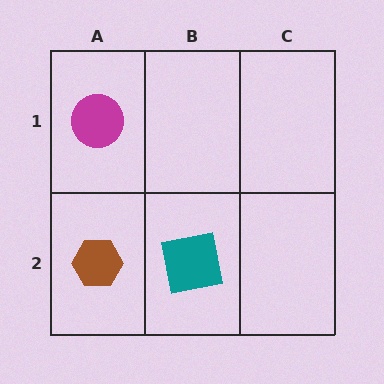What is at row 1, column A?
A magenta circle.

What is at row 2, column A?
A brown hexagon.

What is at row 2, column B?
A teal square.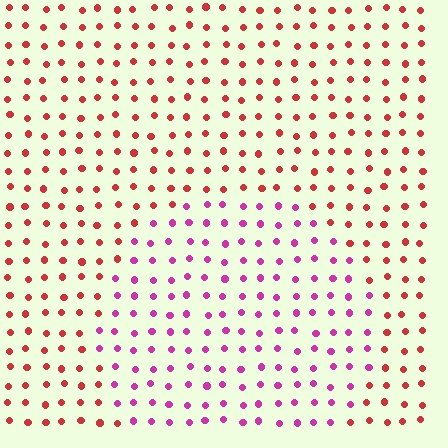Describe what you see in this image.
The image is filled with small red elements in a uniform arrangement. A circle-shaped region is visible where the elements are tinted to a slightly different hue, forming a subtle color boundary.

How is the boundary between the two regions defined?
The boundary is defined purely by a slight shift in hue (about 43 degrees). Spacing, size, and orientation are identical on both sides.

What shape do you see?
I see a circle.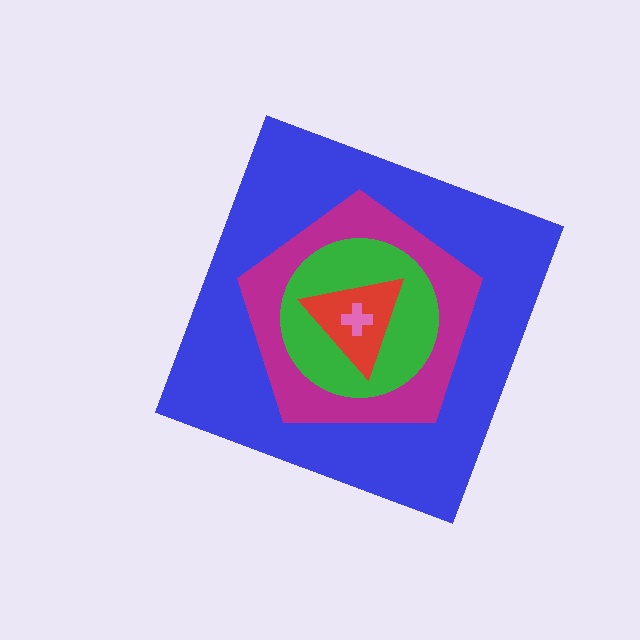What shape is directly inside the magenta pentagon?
The green circle.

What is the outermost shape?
The blue diamond.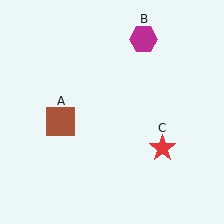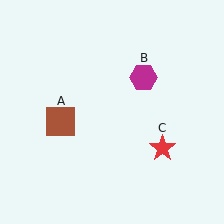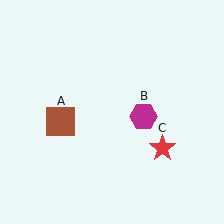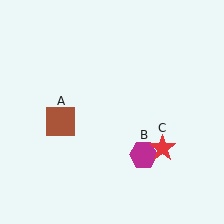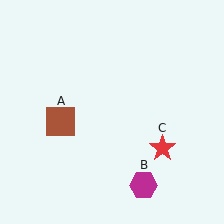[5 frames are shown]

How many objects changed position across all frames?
1 object changed position: magenta hexagon (object B).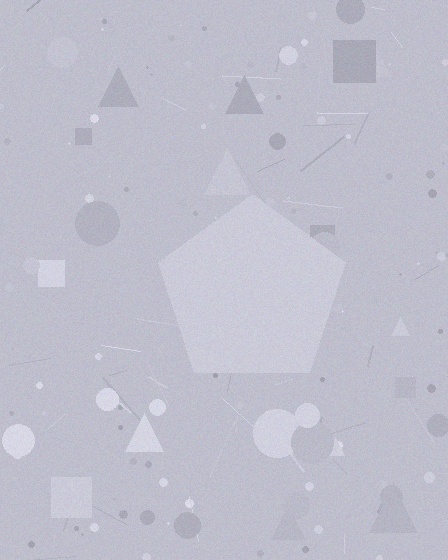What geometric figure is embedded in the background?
A pentagon is embedded in the background.